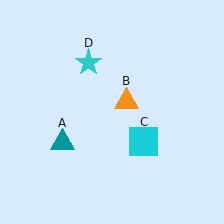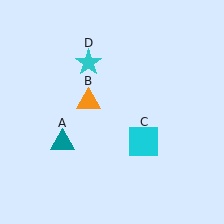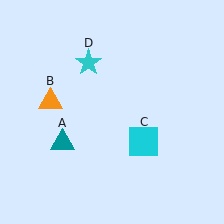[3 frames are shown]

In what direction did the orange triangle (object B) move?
The orange triangle (object B) moved left.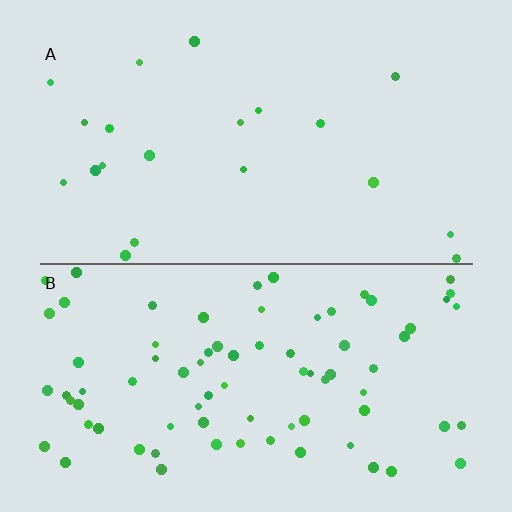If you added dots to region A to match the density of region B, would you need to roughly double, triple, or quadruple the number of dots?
Approximately quadruple.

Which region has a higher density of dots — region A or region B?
B (the bottom).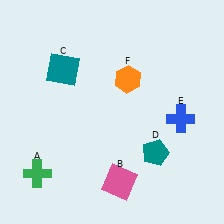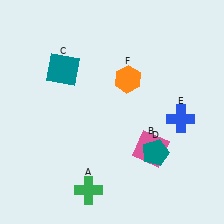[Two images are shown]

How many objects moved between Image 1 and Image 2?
2 objects moved between the two images.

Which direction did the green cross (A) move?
The green cross (A) moved right.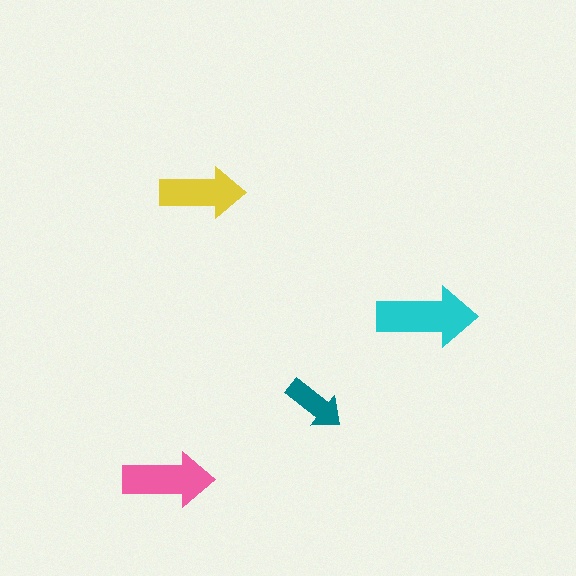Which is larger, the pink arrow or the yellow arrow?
The pink one.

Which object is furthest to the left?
The pink arrow is leftmost.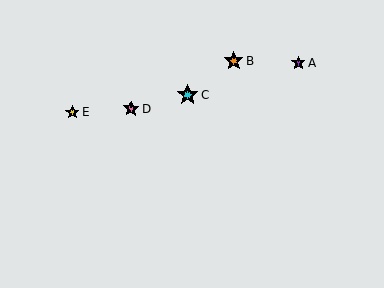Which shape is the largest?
The cyan star (labeled C) is the largest.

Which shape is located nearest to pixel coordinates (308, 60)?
The purple star (labeled A) at (298, 63) is nearest to that location.